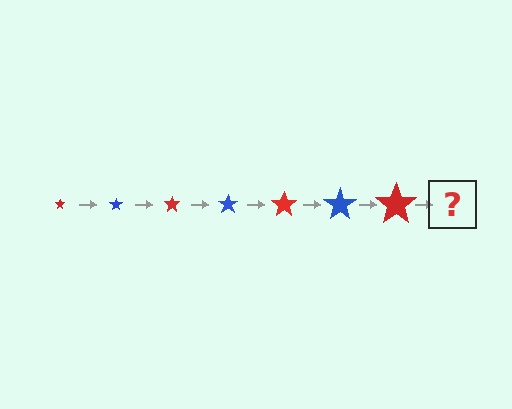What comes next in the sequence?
The next element should be a blue star, larger than the previous one.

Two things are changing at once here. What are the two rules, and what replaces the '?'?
The two rules are that the star grows larger each step and the color cycles through red and blue. The '?' should be a blue star, larger than the previous one.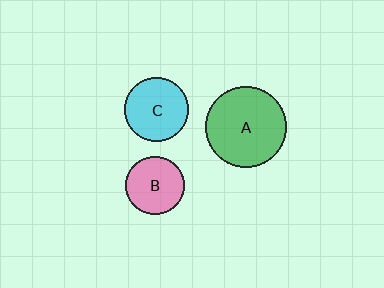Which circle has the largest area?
Circle A (green).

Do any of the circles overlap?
No, none of the circles overlap.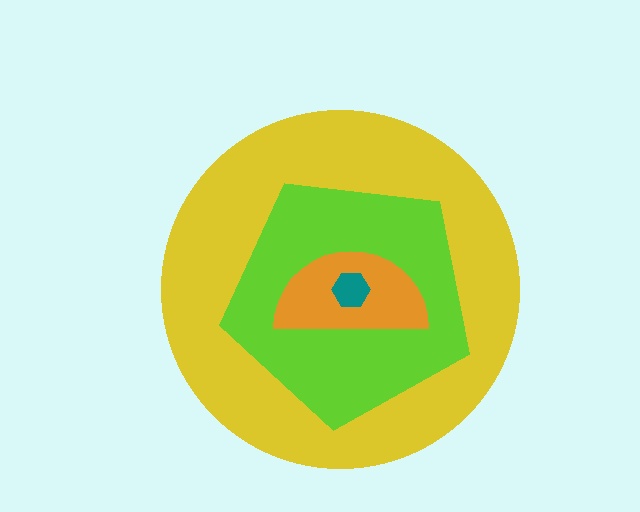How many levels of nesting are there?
4.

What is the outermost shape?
The yellow circle.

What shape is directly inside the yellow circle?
The lime pentagon.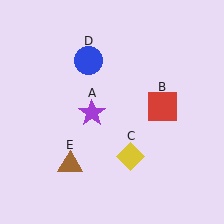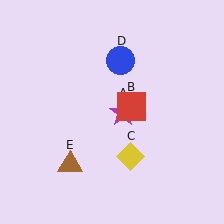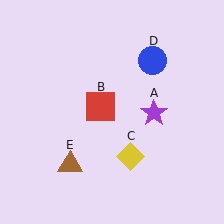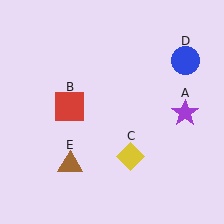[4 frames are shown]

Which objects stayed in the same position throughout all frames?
Yellow diamond (object C) and brown triangle (object E) remained stationary.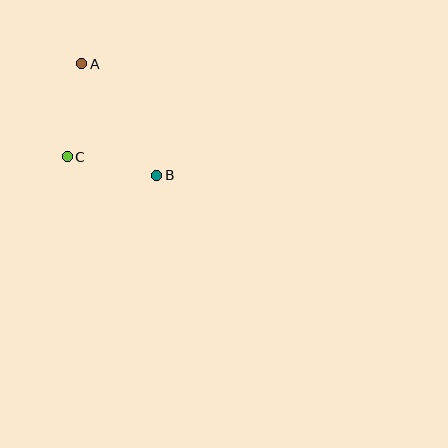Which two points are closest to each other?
Points B and C are closest to each other.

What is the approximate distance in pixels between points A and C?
The distance between A and C is approximately 94 pixels.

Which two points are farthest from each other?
Points A and B are farthest from each other.